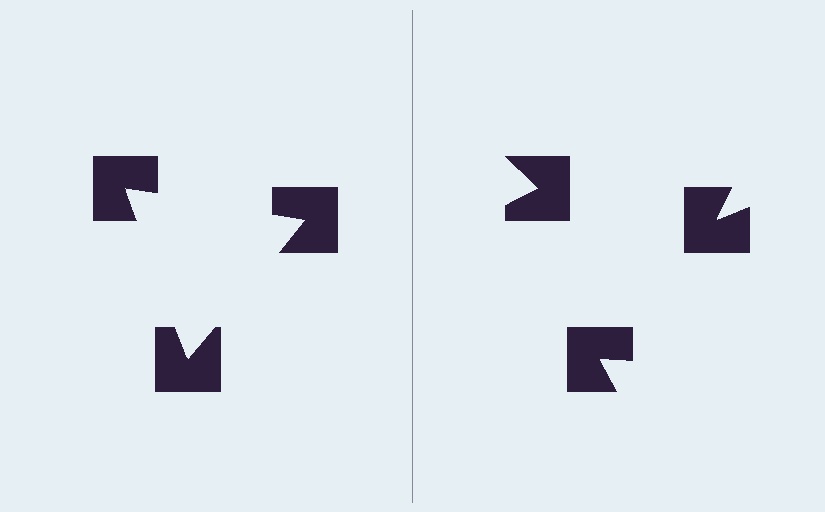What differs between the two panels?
The notched squares are positioned identically on both sides; only the wedge orientations differ. On the left they align to a triangle; on the right they are misaligned.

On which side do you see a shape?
An illusory triangle appears on the left side. On the right side the wedge cuts are rotated, so no coherent shape forms.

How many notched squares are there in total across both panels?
6 — 3 on each side.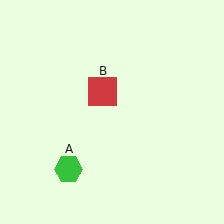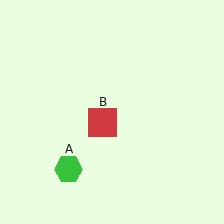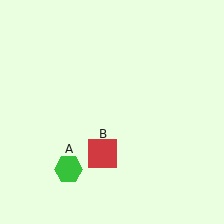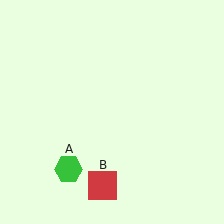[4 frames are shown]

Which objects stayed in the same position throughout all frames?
Green hexagon (object A) remained stationary.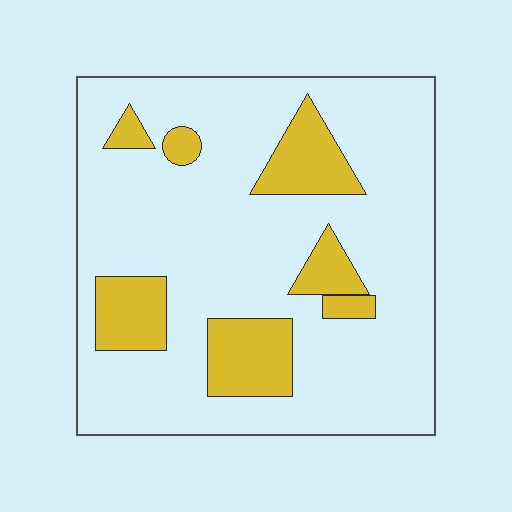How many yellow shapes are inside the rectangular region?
7.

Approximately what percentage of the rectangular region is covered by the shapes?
Approximately 20%.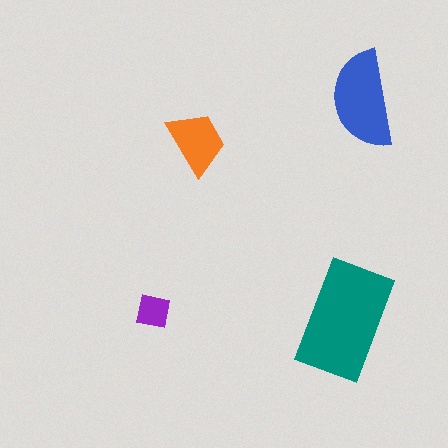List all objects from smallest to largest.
The purple square, the orange trapezoid, the blue semicircle, the teal rectangle.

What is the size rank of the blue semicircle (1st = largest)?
2nd.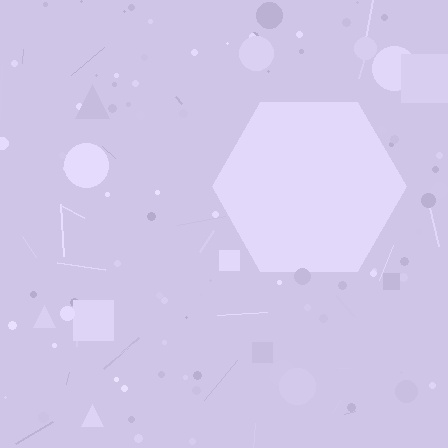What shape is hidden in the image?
A hexagon is hidden in the image.